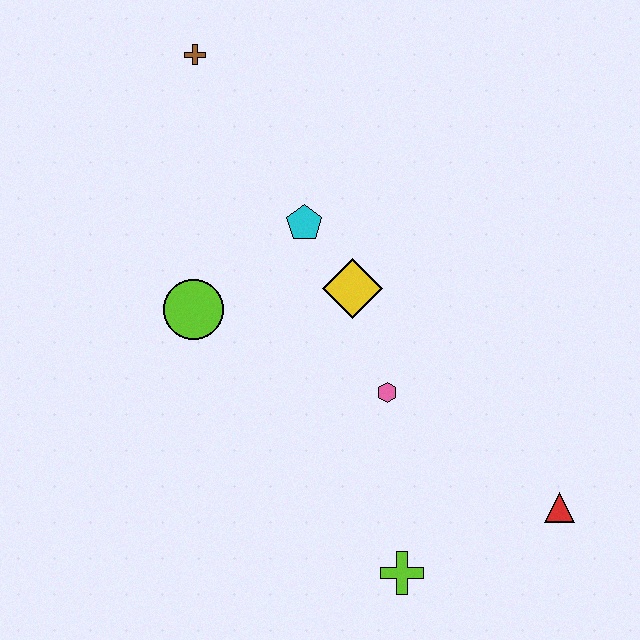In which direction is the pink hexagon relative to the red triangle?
The pink hexagon is to the left of the red triangle.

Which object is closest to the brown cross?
The cyan pentagon is closest to the brown cross.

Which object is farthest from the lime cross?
The brown cross is farthest from the lime cross.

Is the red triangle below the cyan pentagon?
Yes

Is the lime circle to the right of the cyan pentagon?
No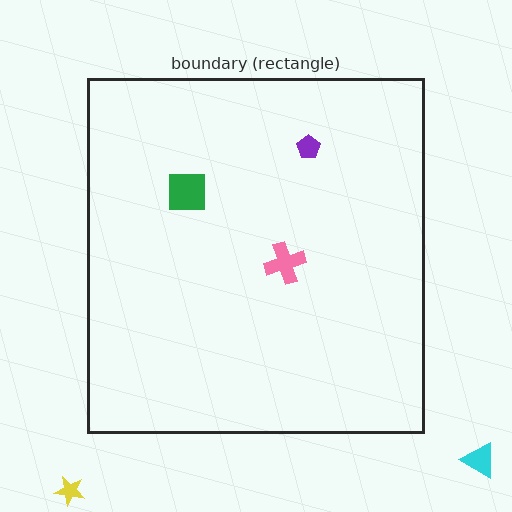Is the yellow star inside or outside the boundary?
Outside.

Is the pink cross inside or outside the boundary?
Inside.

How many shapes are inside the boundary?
3 inside, 2 outside.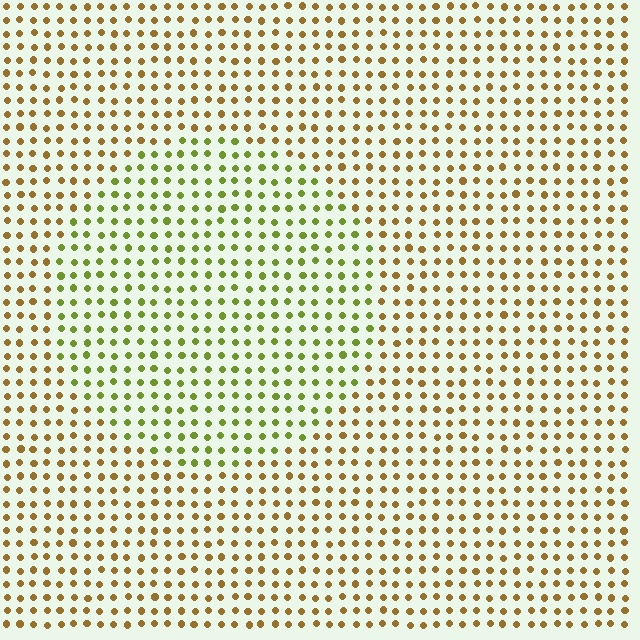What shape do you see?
I see a circle.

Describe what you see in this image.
The image is filled with small brown elements in a uniform arrangement. A circle-shaped region is visible where the elements are tinted to a slightly different hue, forming a subtle color boundary.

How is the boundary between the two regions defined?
The boundary is defined purely by a slight shift in hue (about 44 degrees). Spacing, size, and orientation are identical on both sides.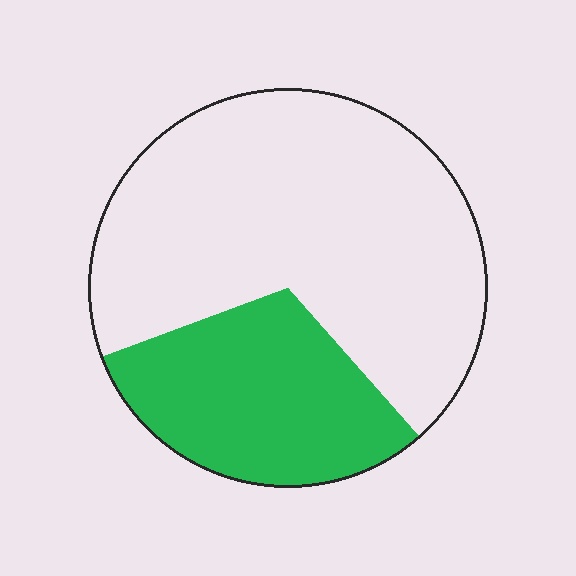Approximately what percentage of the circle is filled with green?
Approximately 30%.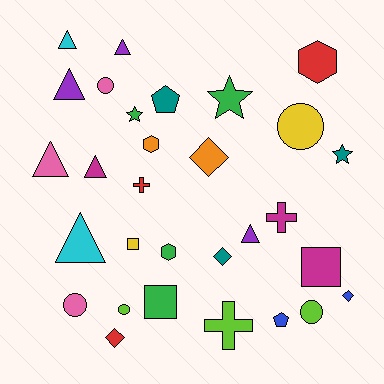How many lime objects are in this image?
There are 3 lime objects.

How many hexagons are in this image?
There are 3 hexagons.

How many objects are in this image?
There are 30 objects.